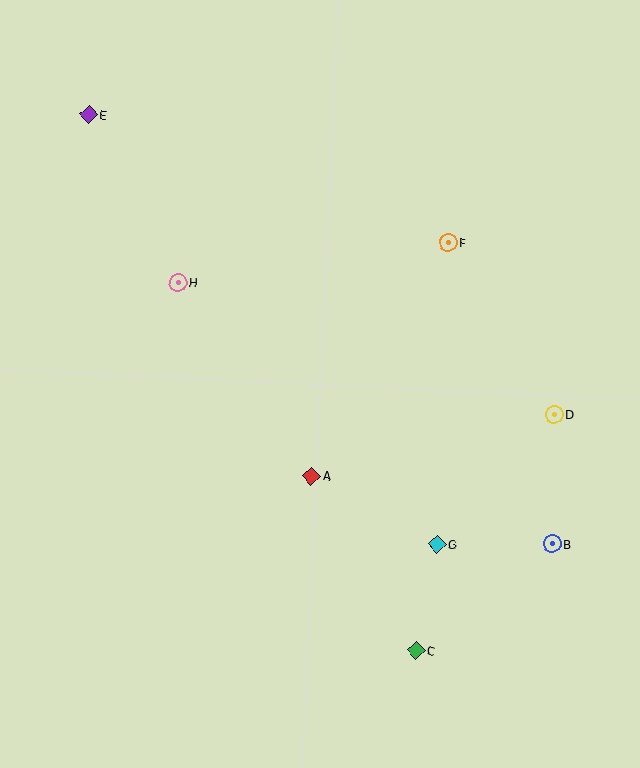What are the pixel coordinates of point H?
Point H is at (178, 282).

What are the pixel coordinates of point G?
Point G is at (437, 544).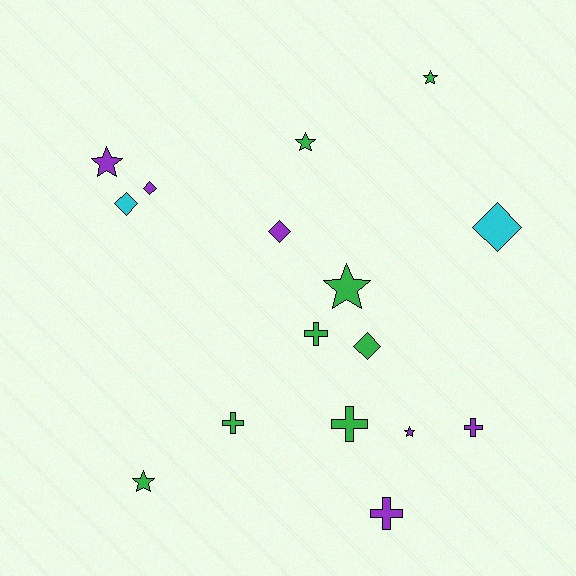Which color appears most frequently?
Green, with 8 objects.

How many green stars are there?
There are 4 green stars.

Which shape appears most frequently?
Star, with 6 objects.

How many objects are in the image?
There are 16 objects.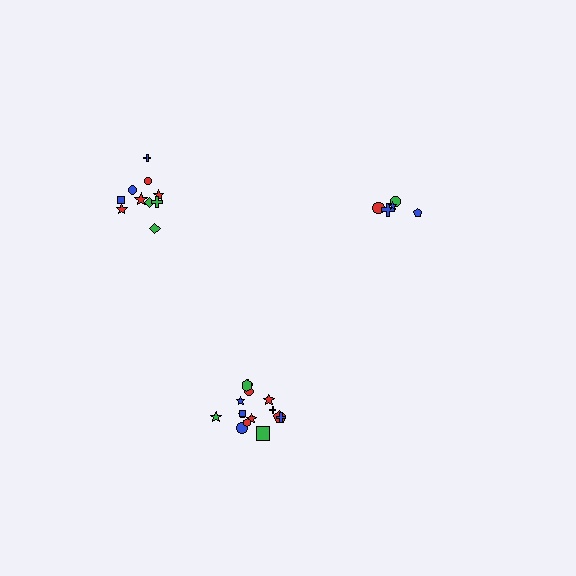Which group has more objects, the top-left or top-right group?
The top-left group.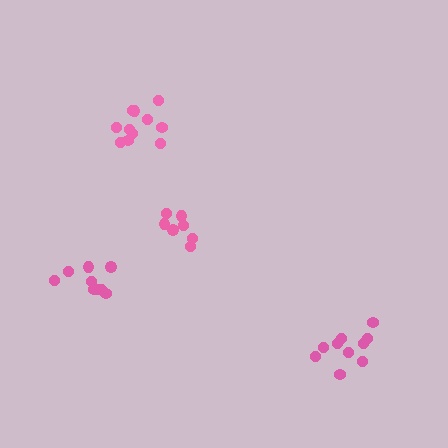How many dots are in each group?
Group 1: 9 dots, Group 2: 7 dots, Group 3: 11 dots, Group 4: 10 dots (37 total).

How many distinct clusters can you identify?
There are 4 distinct clusters.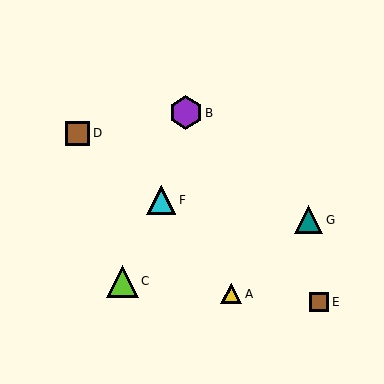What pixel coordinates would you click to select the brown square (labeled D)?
Click at (78, 134) to select the brown square D.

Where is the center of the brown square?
The center of the brown square is at (319, 302).